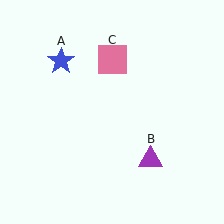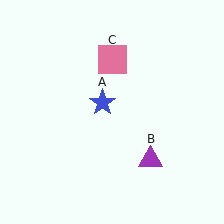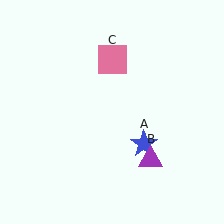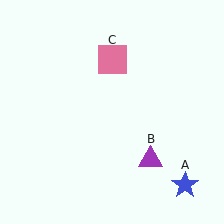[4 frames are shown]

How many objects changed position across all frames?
1 object changed position: blue star (object A).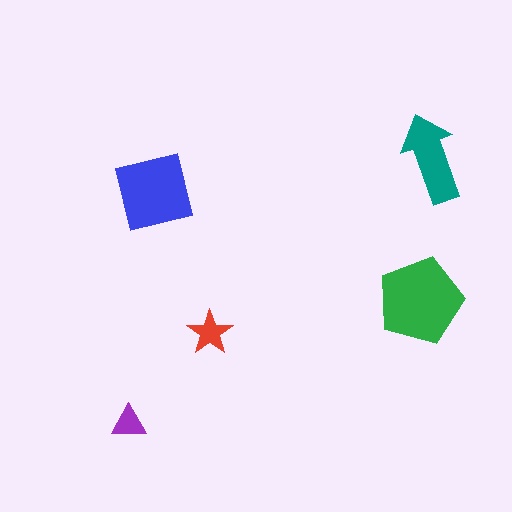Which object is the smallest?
The purple triangle.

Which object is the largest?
The green pentagon.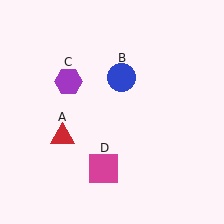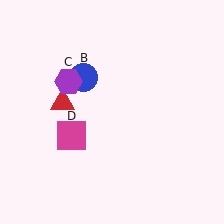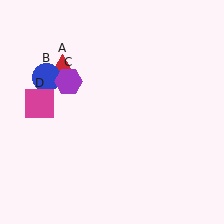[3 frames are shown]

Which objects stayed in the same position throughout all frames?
Purple hexagon (object C) remained stationary.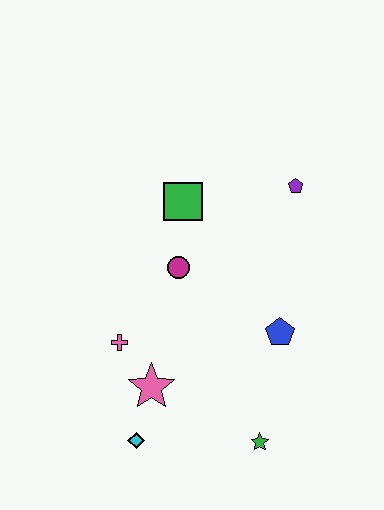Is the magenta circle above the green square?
No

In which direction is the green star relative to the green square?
The green star is below the green square.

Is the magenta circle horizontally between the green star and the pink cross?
Yes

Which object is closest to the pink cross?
The pink star is closest to the pink cross.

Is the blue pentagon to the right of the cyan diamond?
Yes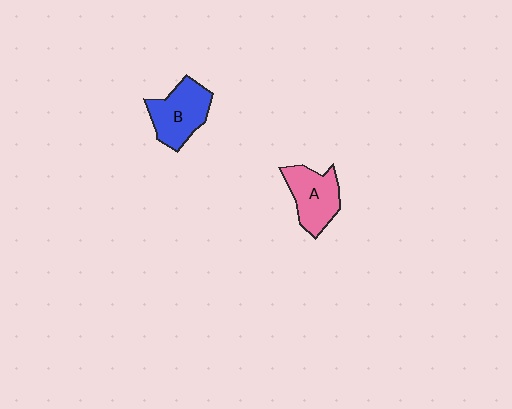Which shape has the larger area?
Shape B (blue).